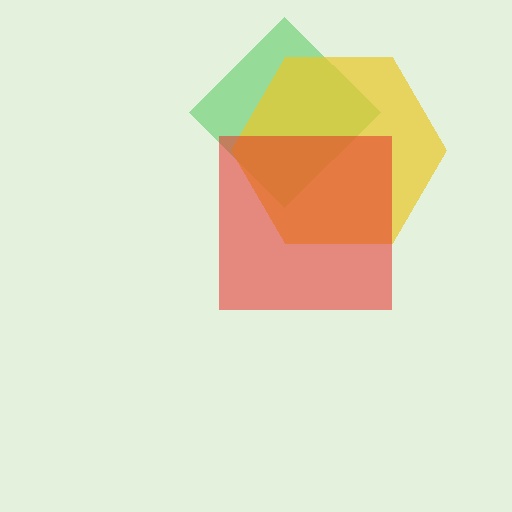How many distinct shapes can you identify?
There are 3 distinct shapes: a green diamond, a yellow hexagon, a red square.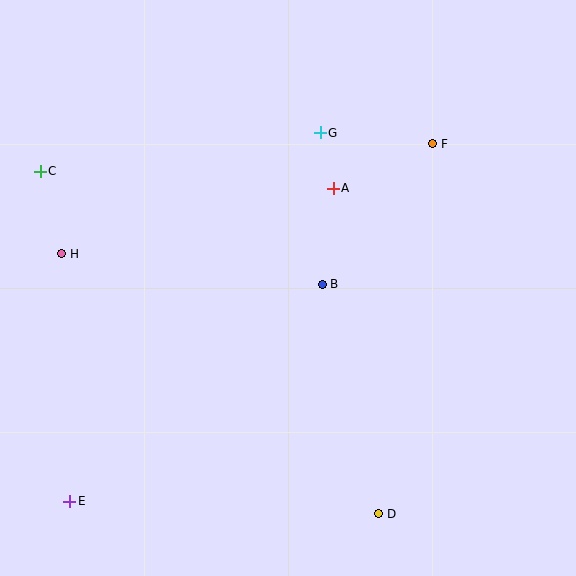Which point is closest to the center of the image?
Point B at (322, 284) is closest to the center.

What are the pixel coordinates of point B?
Point B is at (322, 284).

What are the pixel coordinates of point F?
Point F is at (433, 144).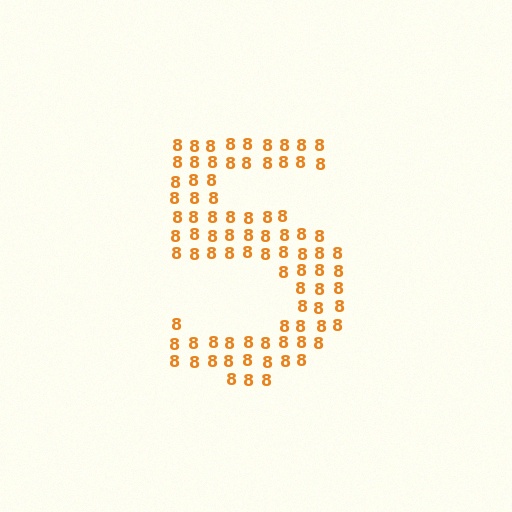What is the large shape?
The large shape is the digit 5.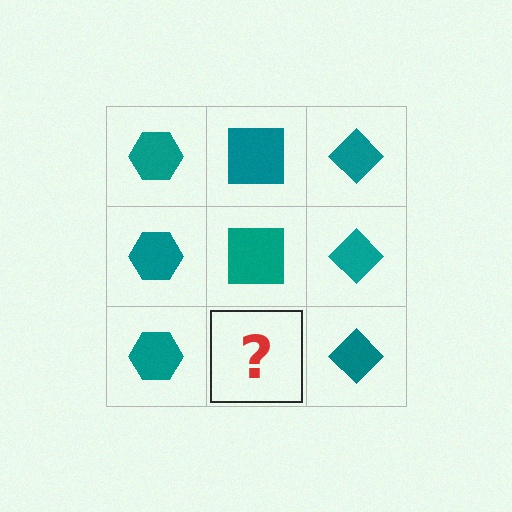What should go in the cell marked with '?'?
The missing cell should contain a teal square.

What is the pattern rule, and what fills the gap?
The rule is that each column has a consistent shape. The gap should be filled with a teal square.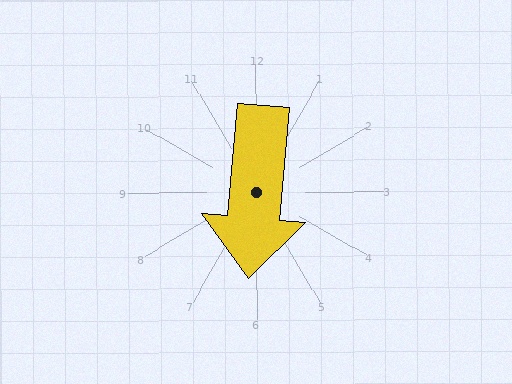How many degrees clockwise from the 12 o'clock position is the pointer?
Approximately 185 degrees.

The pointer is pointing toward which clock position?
Roughly 6 o'clock.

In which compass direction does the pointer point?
South.